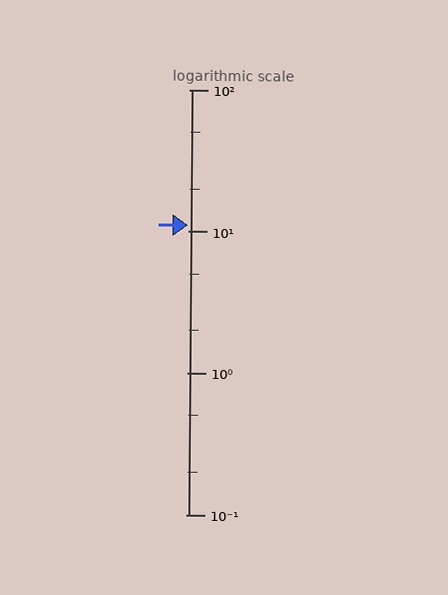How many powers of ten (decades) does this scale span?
The scale spans 3 decades, from 0.1 to 100.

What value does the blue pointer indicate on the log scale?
The pointer indicates approximately 11.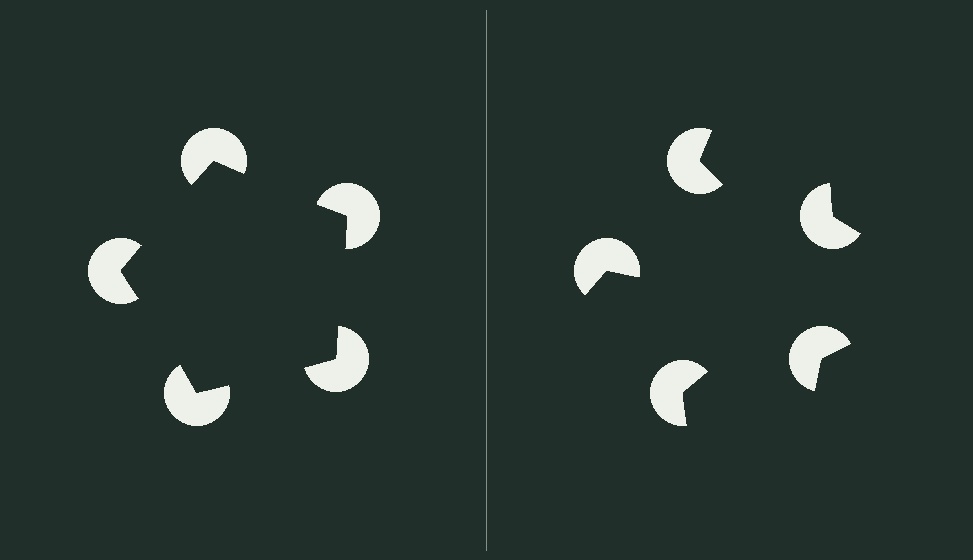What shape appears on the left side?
An illusory pentagon.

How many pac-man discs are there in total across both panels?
10 — 5 on each side.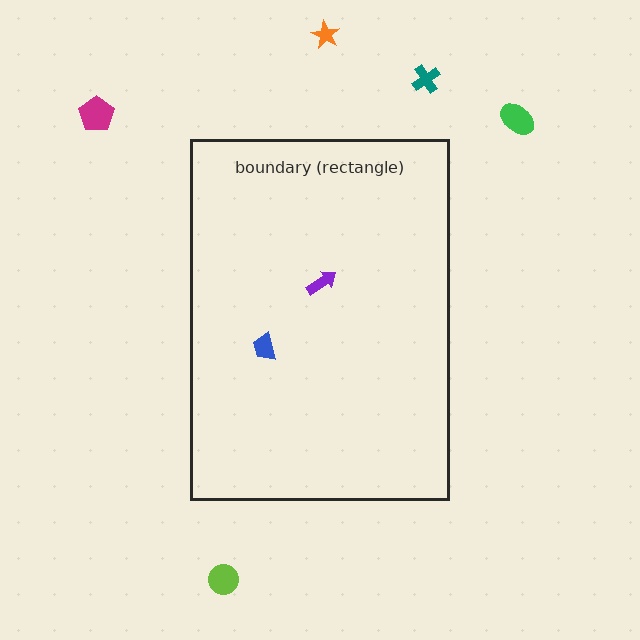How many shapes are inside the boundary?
2 inside, 5 outside.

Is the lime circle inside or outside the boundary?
Outside.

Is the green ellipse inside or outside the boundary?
Outside.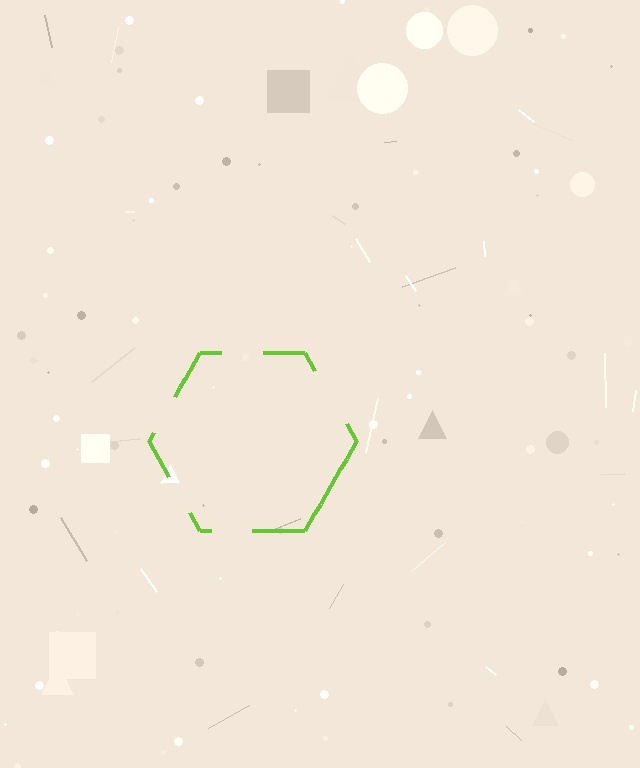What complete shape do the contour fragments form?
The contour fragments form a hexagon.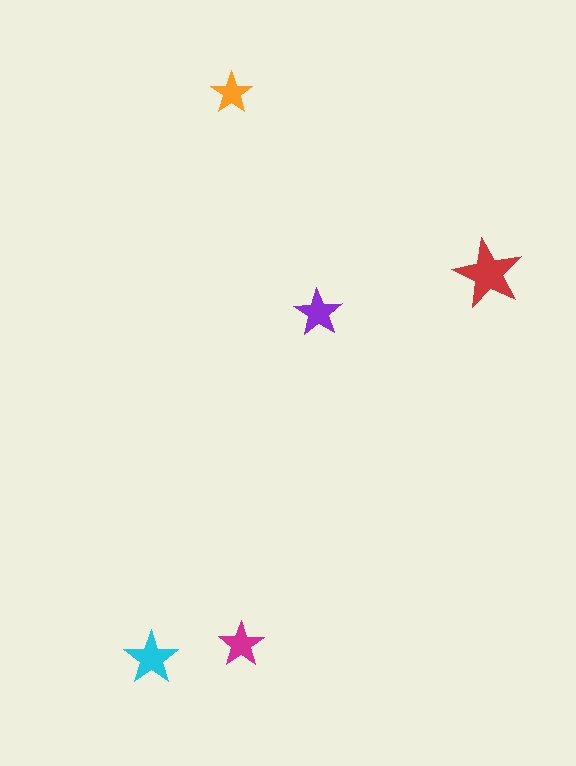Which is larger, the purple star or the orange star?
The purple one.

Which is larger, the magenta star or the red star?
The red one.